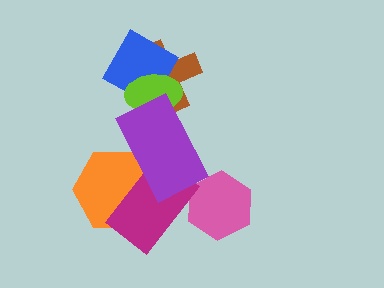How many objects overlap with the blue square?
2 objects overlap with the blue square.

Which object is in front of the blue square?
The lime ellipse is in front of the blue square.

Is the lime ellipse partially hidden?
Yes, it is partially covered by another shape.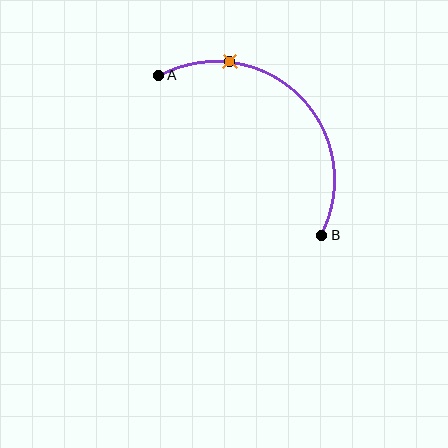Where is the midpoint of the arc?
The arc midpoint is the point on the curve farthest from the straight line joining A and B. It sits above and to the right of that line.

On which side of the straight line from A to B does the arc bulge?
The arc bulges above and to the right of the straight line connecting A and B.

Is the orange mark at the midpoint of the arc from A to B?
No. The orange mark lies on the arc but is closer to endpoint A. The arc midpoint would be at the point on the curve equidistant along the arc from both A and B.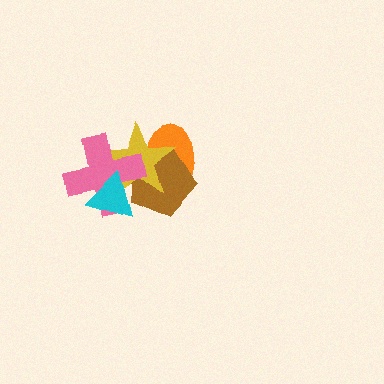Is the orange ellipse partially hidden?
Yes, it is partially covered by another shape.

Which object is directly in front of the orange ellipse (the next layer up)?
The brown pentagon is directly in front of the orange ellipse.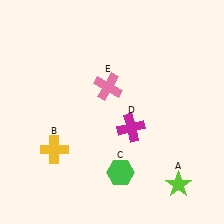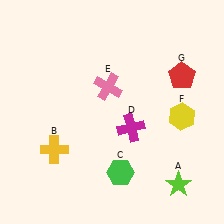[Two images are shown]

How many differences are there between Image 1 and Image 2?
There are 2 differences between the two images.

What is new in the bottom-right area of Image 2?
A yellow hexagon (F) was added in the bottom-right area of Image 2.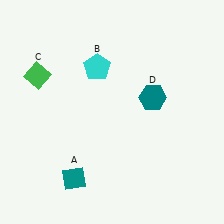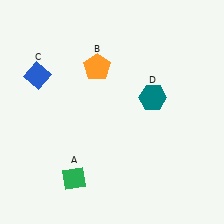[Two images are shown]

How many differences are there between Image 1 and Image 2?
There are 3 differences between the two images.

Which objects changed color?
A changed from teal to green. B changed from cyan to orange. C changed from green to blue.